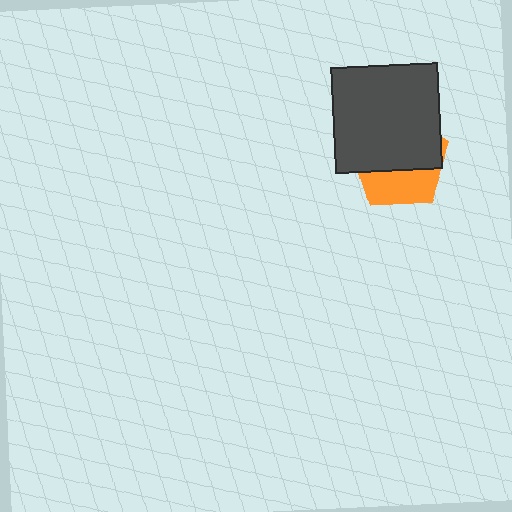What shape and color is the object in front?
The object in front is a dark gray square.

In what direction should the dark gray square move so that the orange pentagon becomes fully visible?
The dark gray square should move up. That is the shortest direction to clear the overlap and leave the orange pentagon fully visible.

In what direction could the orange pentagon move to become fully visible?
The orange pentagon could move down. That would shift it out from behind the dark gray square entirely.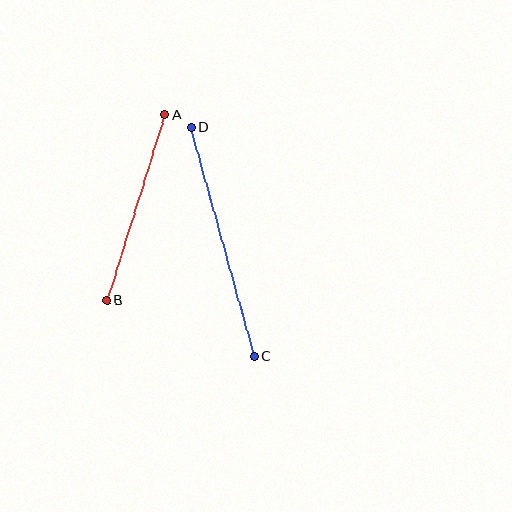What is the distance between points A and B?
The distance is approximately 195 pixels.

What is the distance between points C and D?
The distance is approximately 238 pixels.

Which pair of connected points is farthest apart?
Points C and D are farthest apart.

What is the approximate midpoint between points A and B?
The midpoint is at approximately (136, 207) pixels.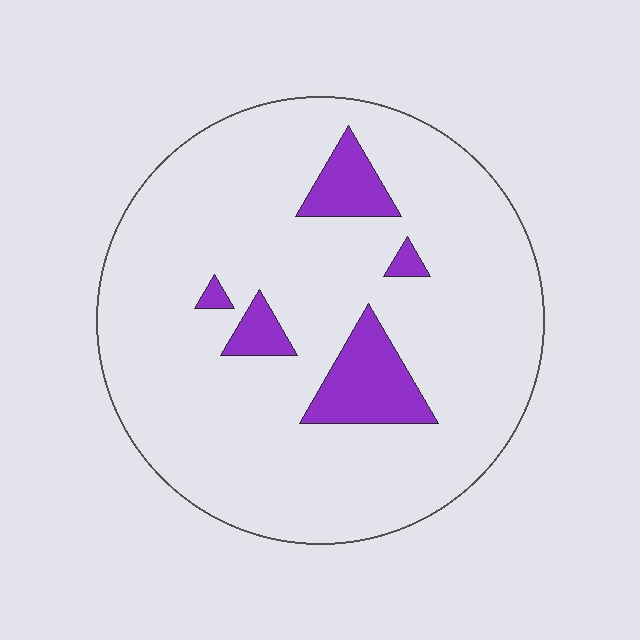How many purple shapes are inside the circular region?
5.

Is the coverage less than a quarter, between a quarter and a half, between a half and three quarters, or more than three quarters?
Less than a quarter.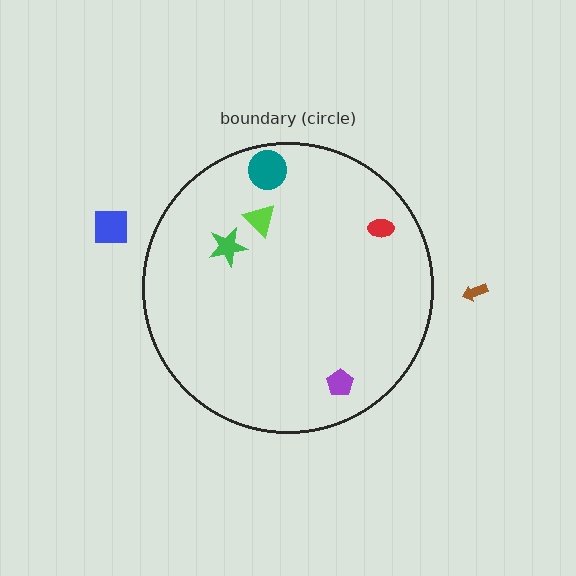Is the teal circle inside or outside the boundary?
Inside.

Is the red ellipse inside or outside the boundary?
Inside.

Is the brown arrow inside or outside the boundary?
Outside.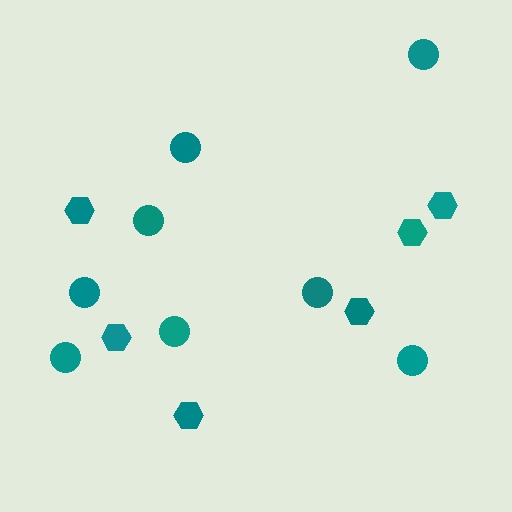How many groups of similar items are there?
There are 2 groups: one group of hexagons (6) and one group of circles (8).